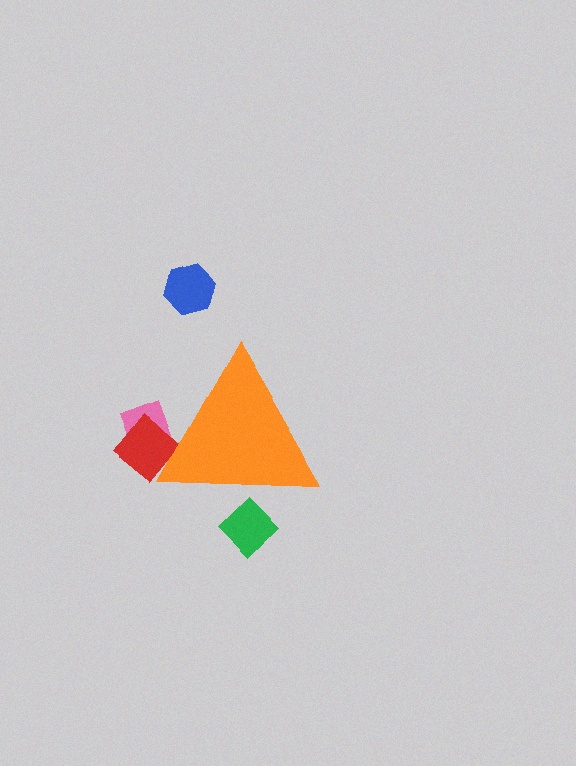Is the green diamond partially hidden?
Yes, the green diamond is partially hidden behind the orange triangle.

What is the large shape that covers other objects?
An orange triangle.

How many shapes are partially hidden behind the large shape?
3 shapes are partially hidden.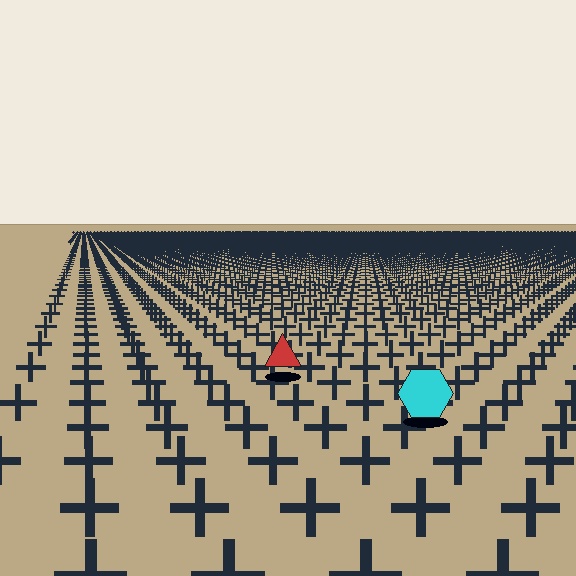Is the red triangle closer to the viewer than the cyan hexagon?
No. The cyan hexagon is closer — you can tell from the texture gradient: the ground texture is coarser near it.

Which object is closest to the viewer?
The cyan hexagon is closest. The texture marks near it are larger and more spread out.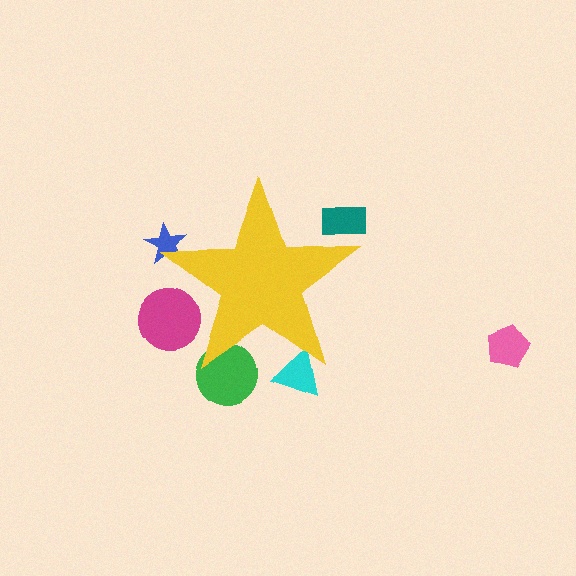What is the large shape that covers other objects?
A yellow star.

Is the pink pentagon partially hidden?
No, the pink pentagon is fully visible.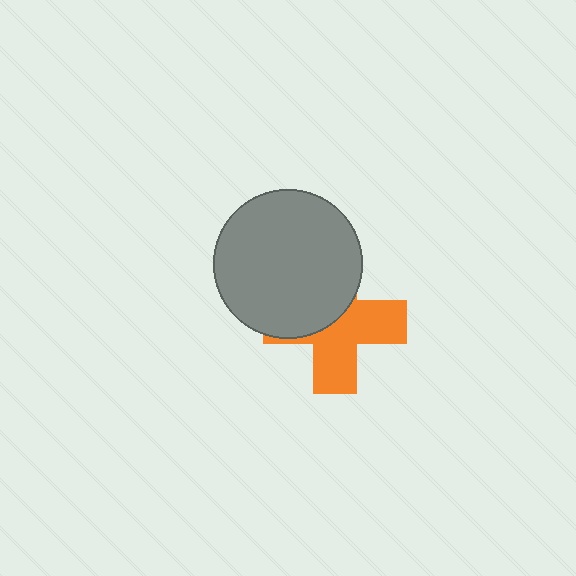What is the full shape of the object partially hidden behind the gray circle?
The partially hidden object is an orange cross.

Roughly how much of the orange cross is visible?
About half of it is visible (roughly 54%).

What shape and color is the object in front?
The object in front is a gray circle.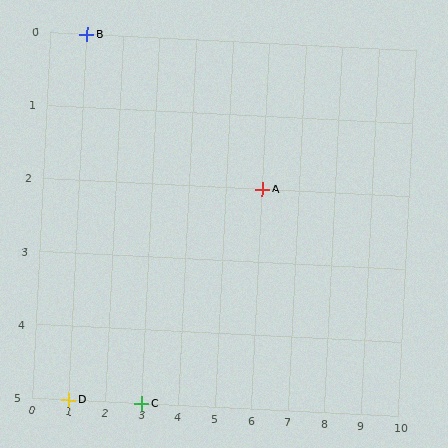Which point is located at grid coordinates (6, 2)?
Point A is at (6, 2).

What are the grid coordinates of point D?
Point D is at grid coordinates (1, 5).